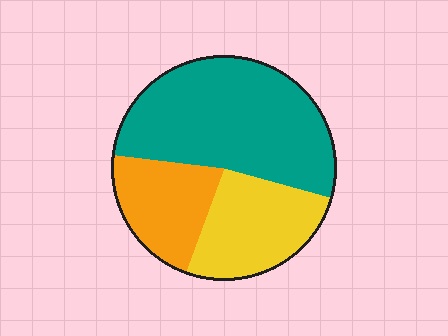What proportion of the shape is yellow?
Yellow takes up about one quarter (1/4) of the shape.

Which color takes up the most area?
Teal, at roughly 55%.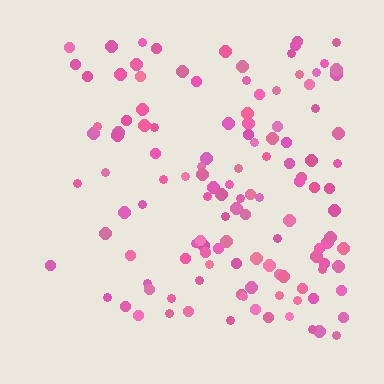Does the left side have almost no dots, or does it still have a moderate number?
Still a moderate number, just noticeably fewer than the right.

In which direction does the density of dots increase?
From left to right, with the right side densest.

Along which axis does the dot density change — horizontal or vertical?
Horizontal.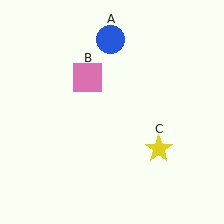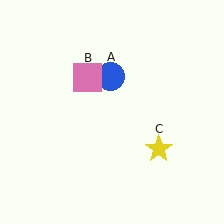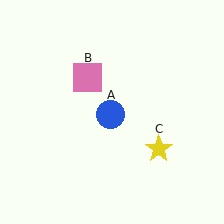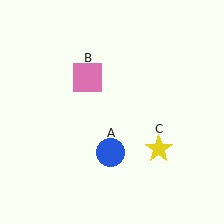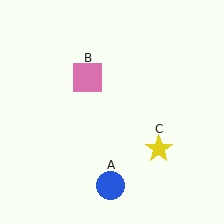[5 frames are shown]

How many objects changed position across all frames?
1 object changed position: blue circle (object A).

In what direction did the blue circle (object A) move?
The blue circle (object A) moved down.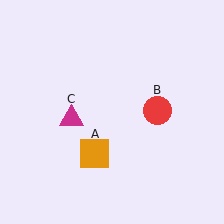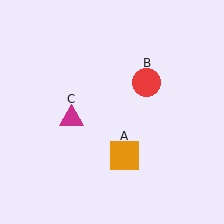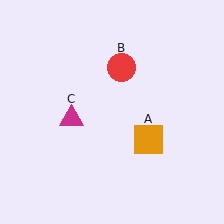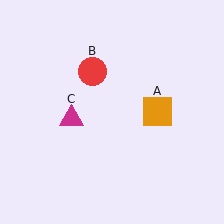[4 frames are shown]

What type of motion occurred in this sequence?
The orange square (object A), red circle (object B) rotated counterclockwise around the center of the scene.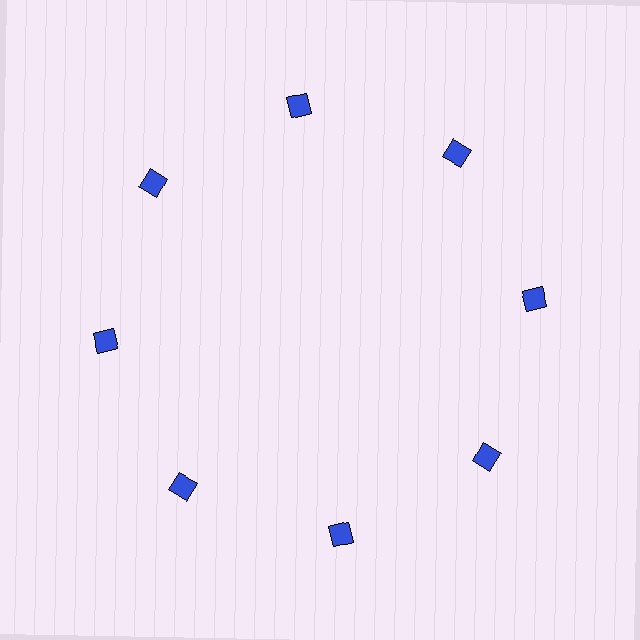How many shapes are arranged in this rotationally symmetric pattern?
There are 8 shapes, arranged in 8 groups of 1.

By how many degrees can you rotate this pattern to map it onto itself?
The pattern maps onto itself every 45 degrees of rotation.